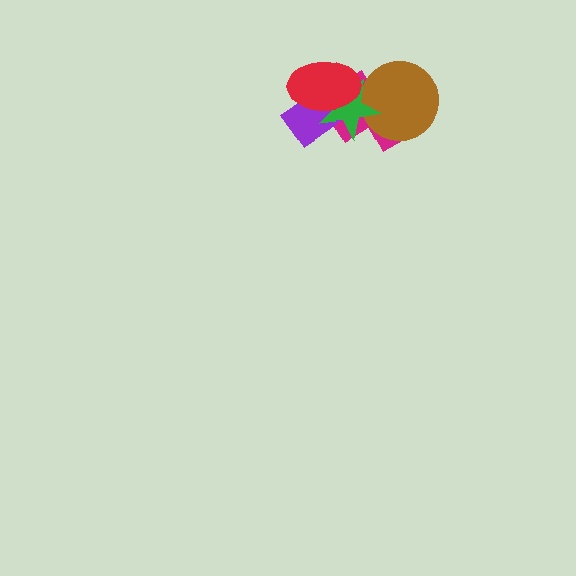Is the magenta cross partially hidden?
Yes, it is partially covered by another shape.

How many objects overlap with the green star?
4 objects overlap with the green star.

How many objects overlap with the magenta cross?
4 objects overlap with the magenta cross.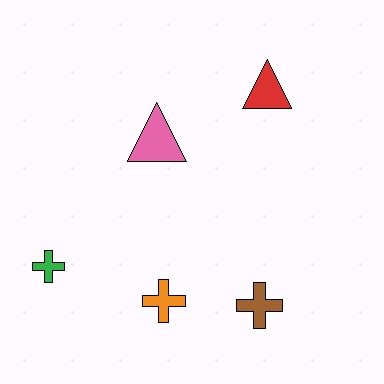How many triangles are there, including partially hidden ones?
There are 2 triangles.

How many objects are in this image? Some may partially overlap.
There are 5 objects.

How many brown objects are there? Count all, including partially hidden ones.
There is 1 brown object.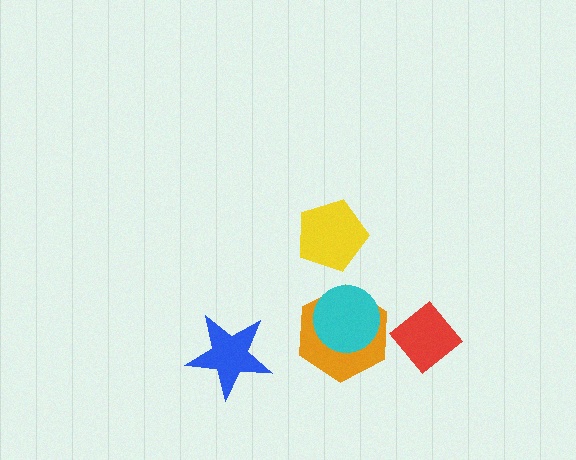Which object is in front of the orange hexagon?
The cyan circle is in front of the orange hexagon.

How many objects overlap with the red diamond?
0 objects overlap with the red diamond.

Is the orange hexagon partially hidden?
Yes, it is partially covered by another shape.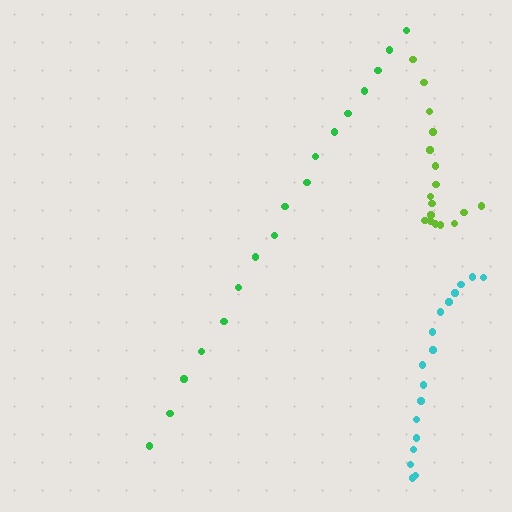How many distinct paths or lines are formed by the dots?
There are 3 distinct paths.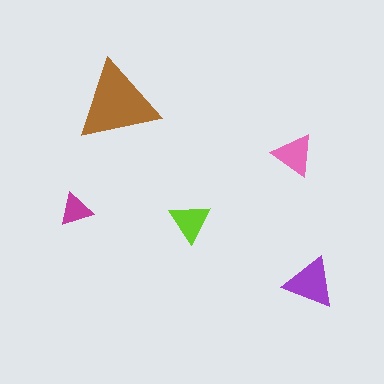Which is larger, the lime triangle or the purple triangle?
The purple one.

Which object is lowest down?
The purple triangle is bottommost.